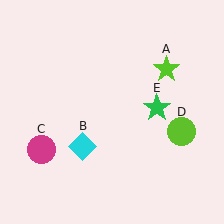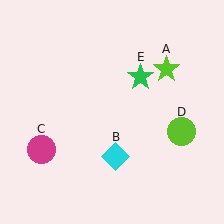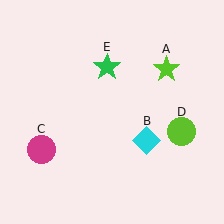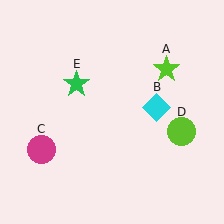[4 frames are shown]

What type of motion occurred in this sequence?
The cyan diamond (object B), green star (object E) rotated counterclockwise around the center of the scene.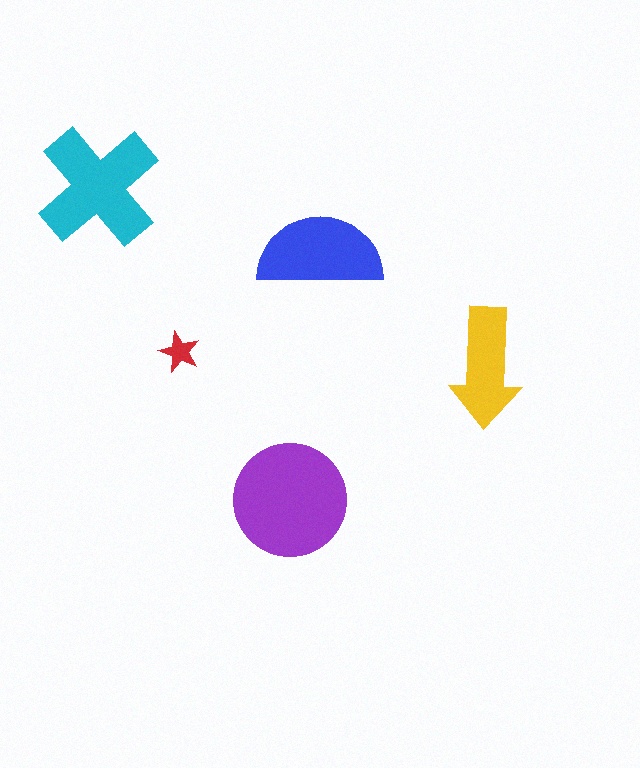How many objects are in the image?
There are 5 objects in the image.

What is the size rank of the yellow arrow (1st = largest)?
4th.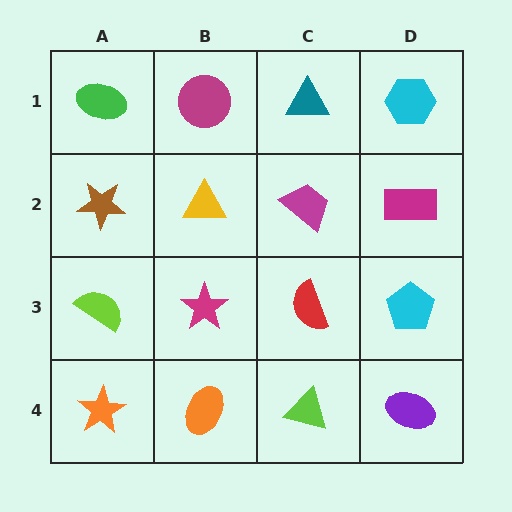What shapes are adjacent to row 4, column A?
A lime semicircle (row 3, column A), an orange ellipse (row 4, column B).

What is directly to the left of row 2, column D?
A magenta trapezoid.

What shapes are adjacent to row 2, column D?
A cyan hexagon (row 1, column D), a cyan pentagon (row 3, column D), a magenta trapezoid (row 2, column C).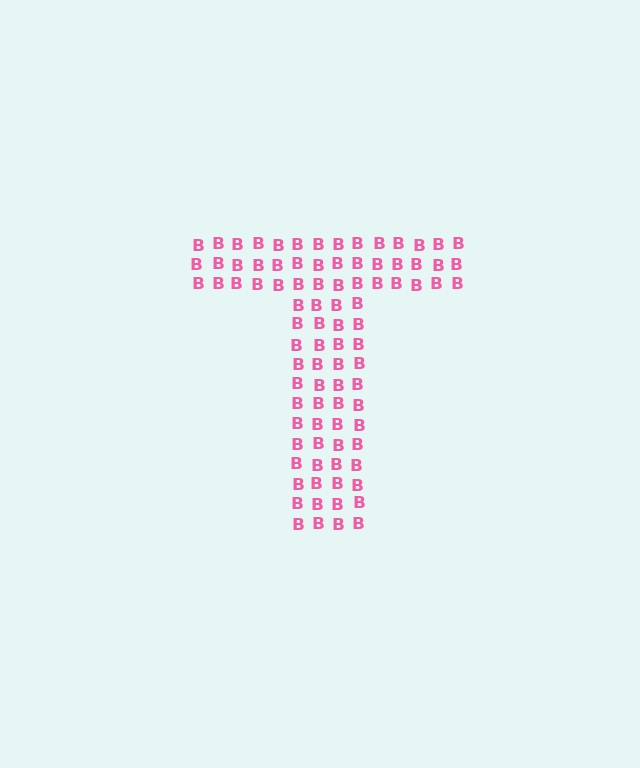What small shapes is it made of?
It is made of small letter B's.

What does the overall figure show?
The overall figure shows the letter T.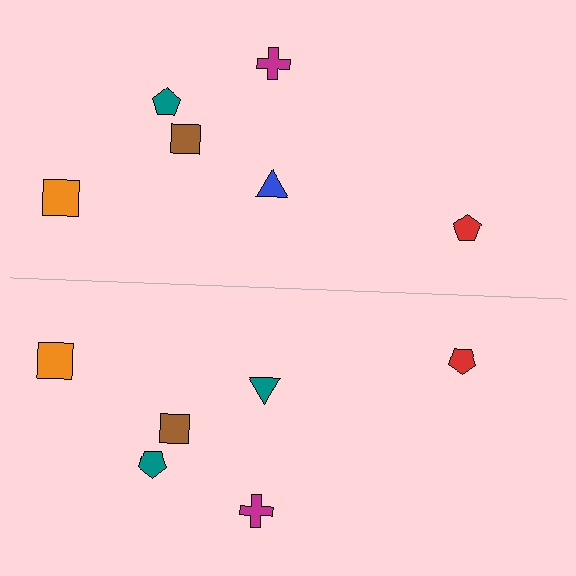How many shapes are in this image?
There are 12 shapes in this image.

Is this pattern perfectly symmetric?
No, the pattern is not perfectly symmetric. The teal triangle on the bottom side breaks the symmetry — its mirror counterpart is blue.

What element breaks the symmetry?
The teal triangle on the bottom side breaks the symmetry — its mirror counterpart is blue.